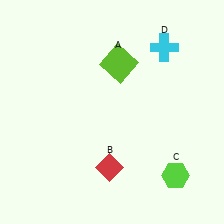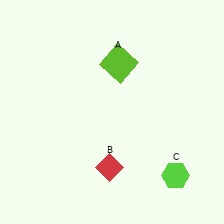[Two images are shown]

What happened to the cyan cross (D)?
The cyan cross (D) was removed in Image 2. It was in the top-right area of Image 1.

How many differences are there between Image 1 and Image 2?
There is 1 difference between the two images.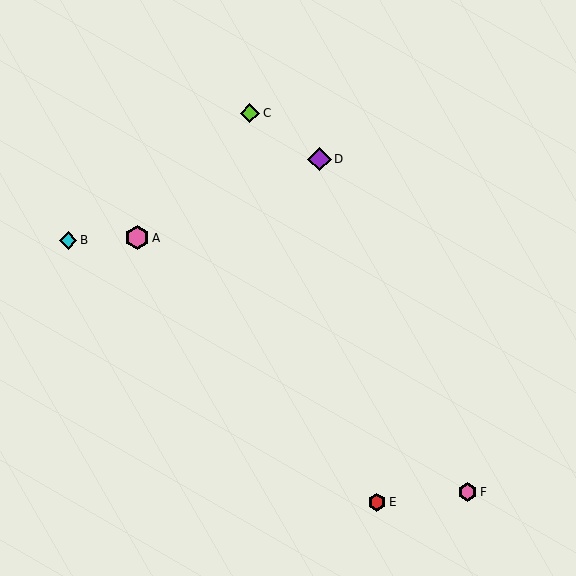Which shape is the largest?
The pink hexagon (labeled A) is the largest.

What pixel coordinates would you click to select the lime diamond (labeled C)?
Click at (250, 113) to select the lime diamond C.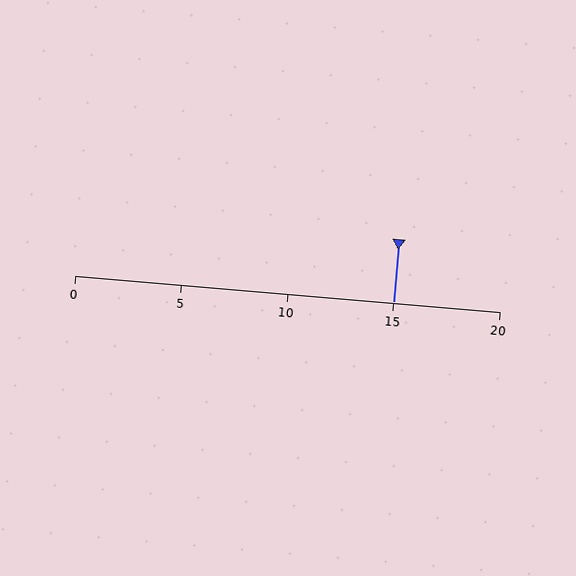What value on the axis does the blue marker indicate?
The marker indicates approximately 15.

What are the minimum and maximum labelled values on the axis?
The axis runs from 0 to 20.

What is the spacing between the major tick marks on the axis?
The major ticks are spaced 5 apart.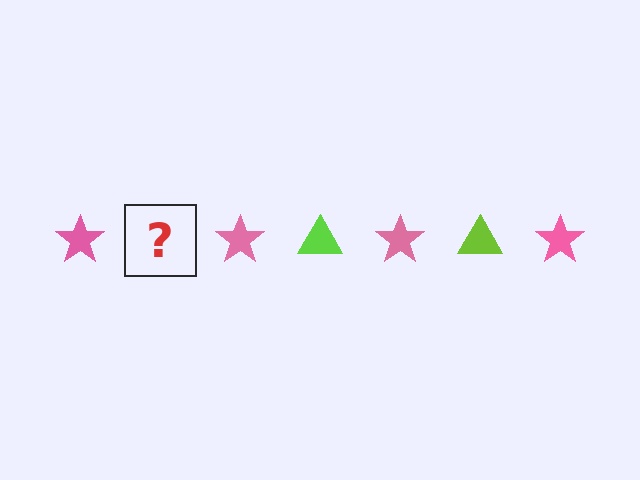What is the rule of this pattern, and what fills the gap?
The rule is that the pattern alternates between pink star and lime triangle. The gap should be filled with a lime triangle.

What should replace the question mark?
The question mark should be replaced with a lime triangle.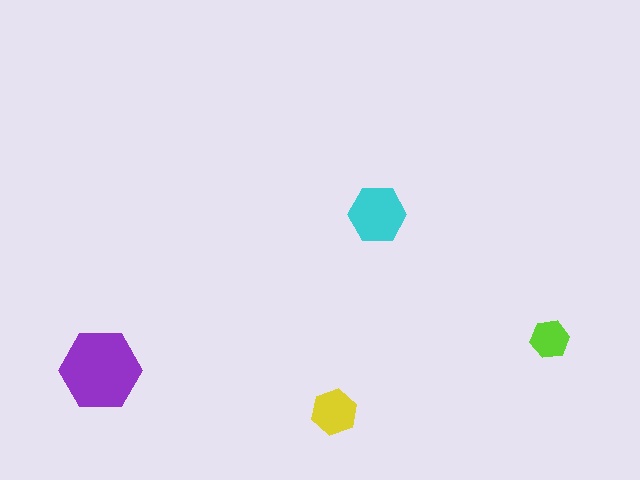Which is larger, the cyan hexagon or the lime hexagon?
The cyan one.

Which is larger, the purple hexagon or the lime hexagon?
The purple one.